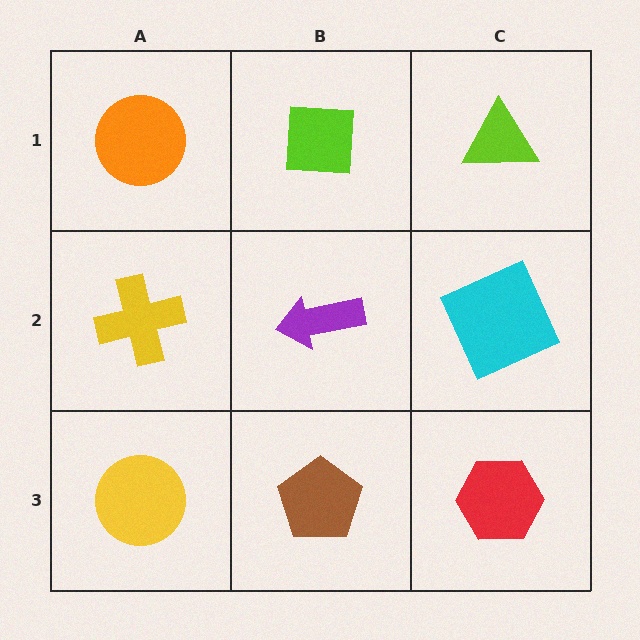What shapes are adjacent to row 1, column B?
A purple arrow (row 2, column B), an orange circle (row 1, column A), a lime triangle (row 1, column C).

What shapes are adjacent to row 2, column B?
A lime square (row 1, column B), a brown pentagon (row 3, column B), a yellow cross (row 2, column A), a cyan square (row 2, column C).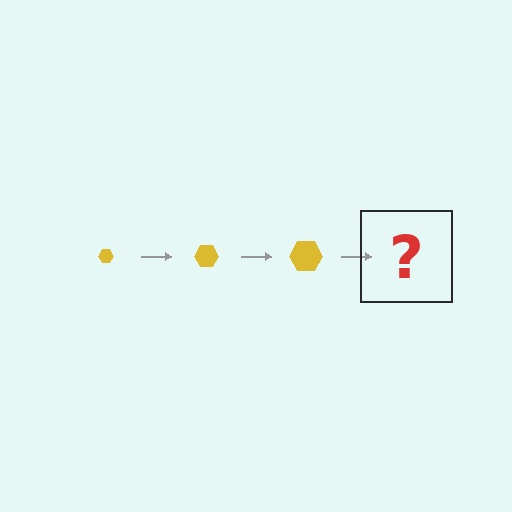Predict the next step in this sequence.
The next step is a yellow hexagon, larger than the previous one.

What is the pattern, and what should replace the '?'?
The pattern is that the hexagon gets progressively larger each step. The '?' should be a yellow hexagon, larger than the previous one.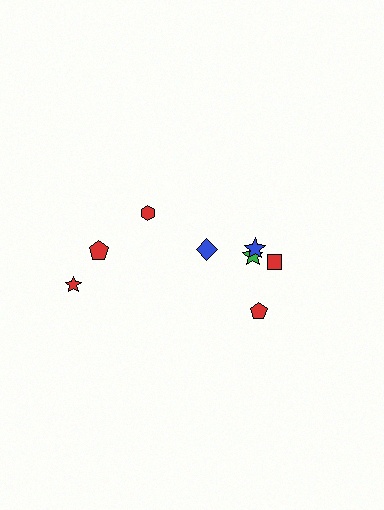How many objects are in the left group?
There are 3 objects.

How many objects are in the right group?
There are 5 objects.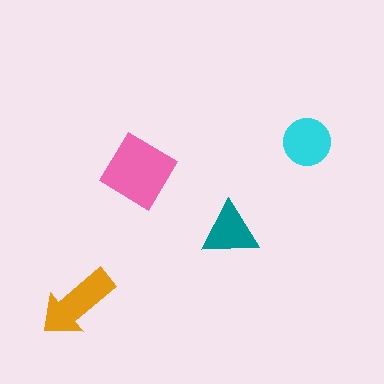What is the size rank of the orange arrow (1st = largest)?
2nd.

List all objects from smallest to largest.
The teal triangle, the cyan circle, the orange arrow, the pink diamond.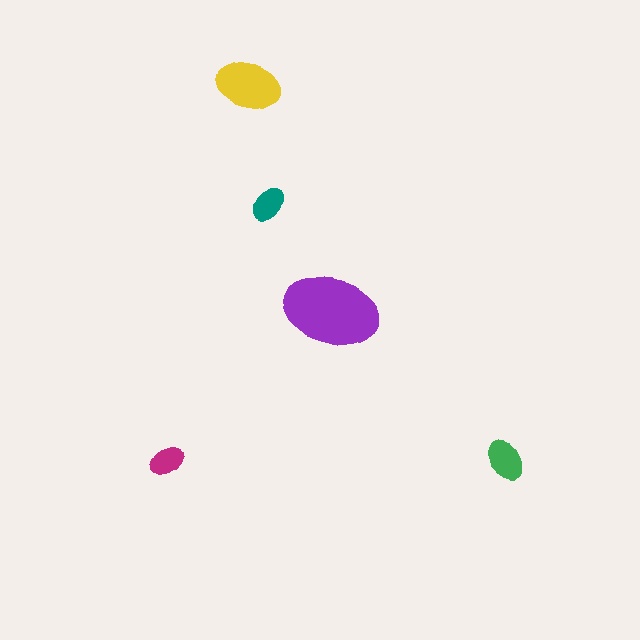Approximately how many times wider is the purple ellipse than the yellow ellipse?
About 1.5 times wider.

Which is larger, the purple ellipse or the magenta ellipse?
The purple one.